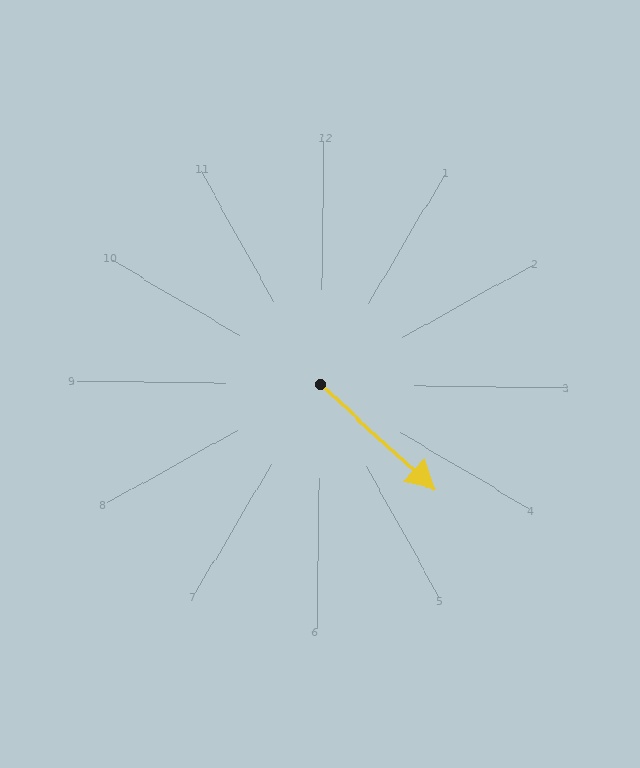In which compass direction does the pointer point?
Southeast.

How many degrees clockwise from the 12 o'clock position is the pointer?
Approximately 132 degrees.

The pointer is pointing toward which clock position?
Roughly 4 o'clock.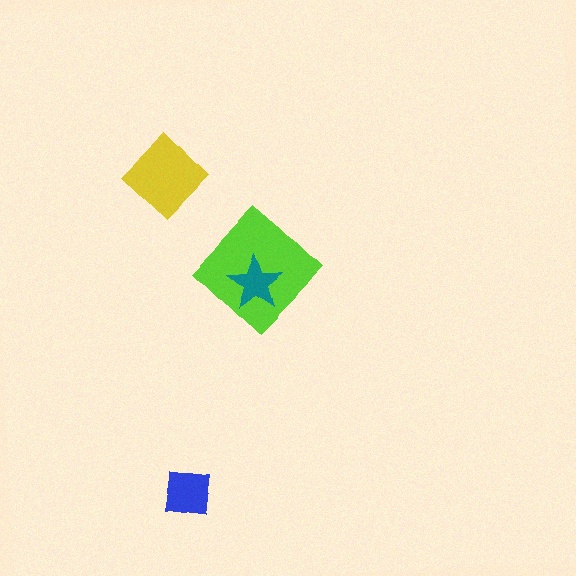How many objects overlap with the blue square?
0 objects overlap with the blue square.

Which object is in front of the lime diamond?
The teal star is in front of the lime diamond.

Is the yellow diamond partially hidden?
No, no other shape covers it.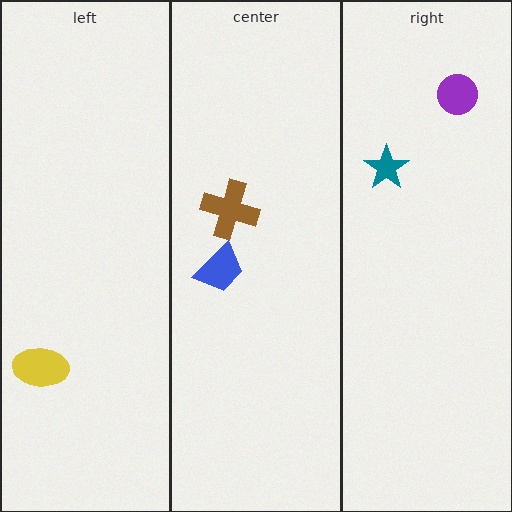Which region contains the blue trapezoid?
The center region.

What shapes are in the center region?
The blue trapezoid, the brown cross.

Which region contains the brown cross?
The center region.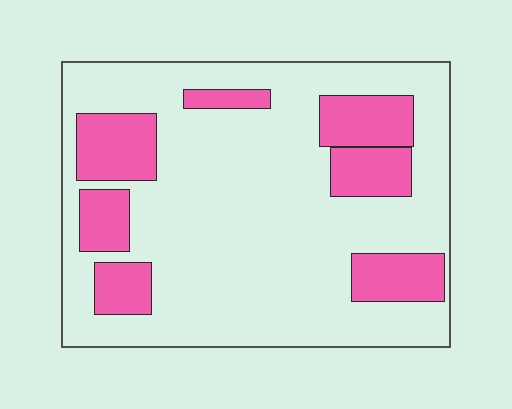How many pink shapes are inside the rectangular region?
7.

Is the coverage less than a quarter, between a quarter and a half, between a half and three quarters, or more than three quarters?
Less than a quarter.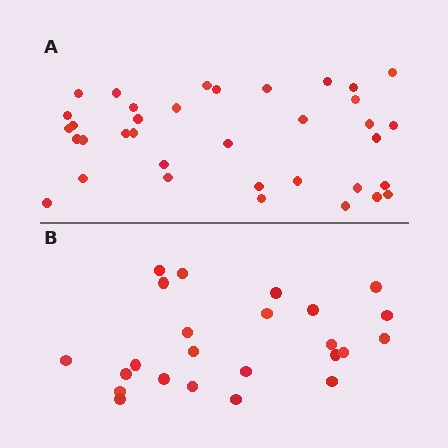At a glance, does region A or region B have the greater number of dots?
Region A (the top region) has more dots.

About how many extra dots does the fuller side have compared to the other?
Region A has roughly 12 or so more dots than region B.